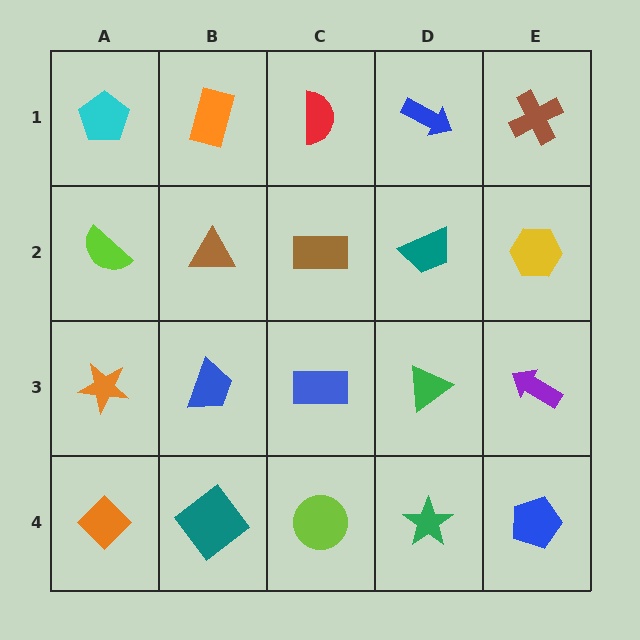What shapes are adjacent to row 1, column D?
A teal trapezoid (row 2, column D), a red semicircle (row 1, column C), a brown cross (row 1, column E).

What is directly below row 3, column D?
A green star.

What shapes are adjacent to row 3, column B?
A brown triangle (row 2, column B), a teal diamond (row 4, column B), an orange star (row 3, column A), a blue rectangle (row 3, column C).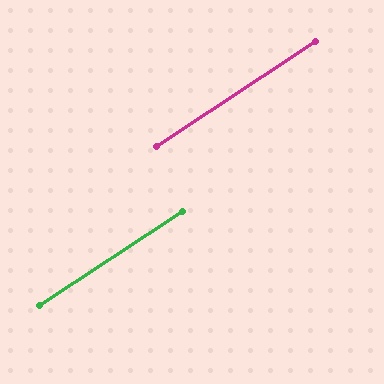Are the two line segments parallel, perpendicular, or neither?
Parallel — their directions differ by only 0.2°.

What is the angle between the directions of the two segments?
Approximately 0 degrees.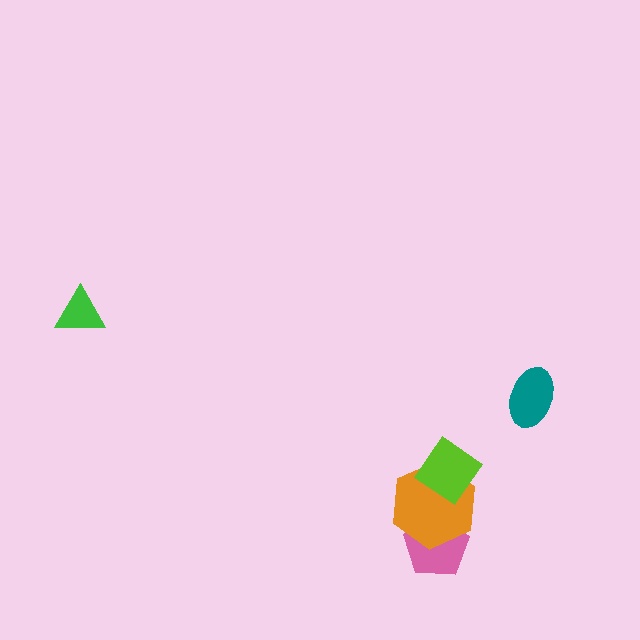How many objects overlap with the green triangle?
0 objects overlap with the green triangle.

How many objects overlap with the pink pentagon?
1 object overlaps with the pink pentagon.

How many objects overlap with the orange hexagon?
2 objects overlap with the orange hexagon.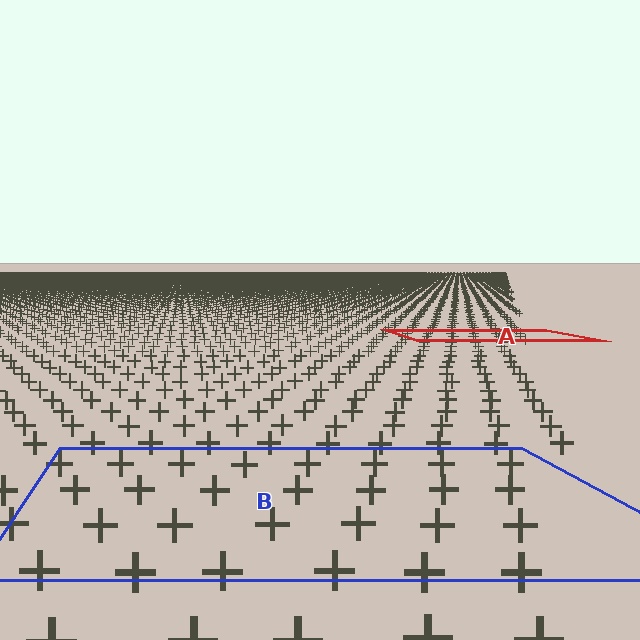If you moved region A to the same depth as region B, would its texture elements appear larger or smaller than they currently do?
They would appear larger. At a closer depth, the same texture elements are projected at a bigger on-screen size.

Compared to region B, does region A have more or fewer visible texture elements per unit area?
Region A has more texture elements per unit area — they are packed more densely because it is farther away.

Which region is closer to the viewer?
Region B is closer. The texture elements there are larger and more spread out.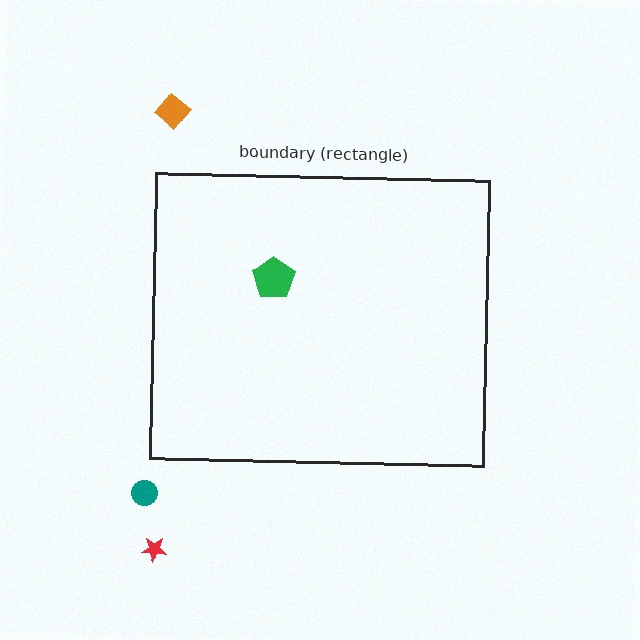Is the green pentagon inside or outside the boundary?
Inside.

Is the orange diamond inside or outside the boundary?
Outside.